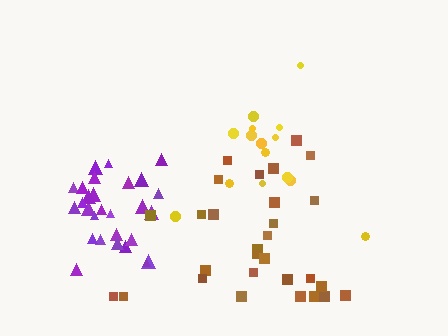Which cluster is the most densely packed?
Purple.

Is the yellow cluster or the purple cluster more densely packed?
Purple.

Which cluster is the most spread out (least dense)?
Brown.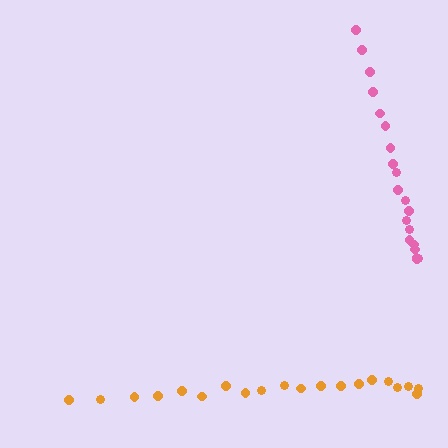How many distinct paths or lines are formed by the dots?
There are 2 distinct paths.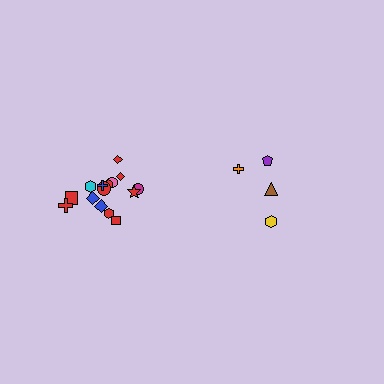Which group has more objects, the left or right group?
The left group.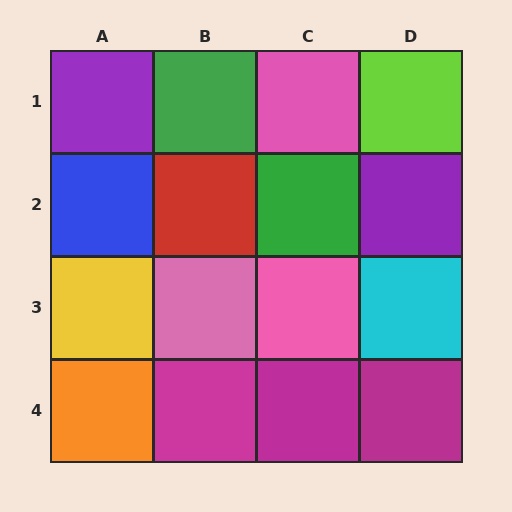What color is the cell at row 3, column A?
Yellow.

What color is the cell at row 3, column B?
Pink.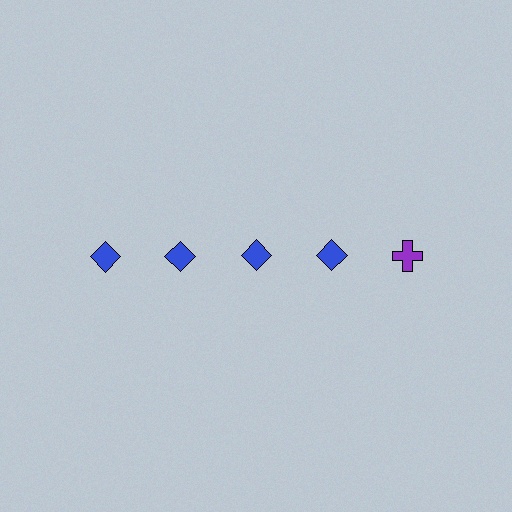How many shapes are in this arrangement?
There are 5 shapes arranged in a grid pattern.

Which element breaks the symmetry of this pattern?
The purple cross in the top row, rightmost column breaks the symmetry. All other shapes are blue diamonds.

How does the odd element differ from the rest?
It differs in both color (purple instead of blue) and shape (cross instead of diamond).